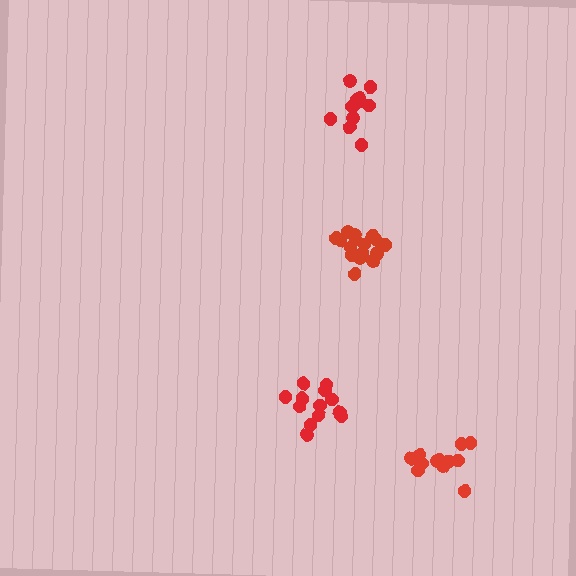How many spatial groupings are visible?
There are 4 spatial groupings.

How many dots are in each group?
Group 1: 12 dots, Group 2: 16 dots, Group 3: 13 dots, Group 4: 13 dots (54 total).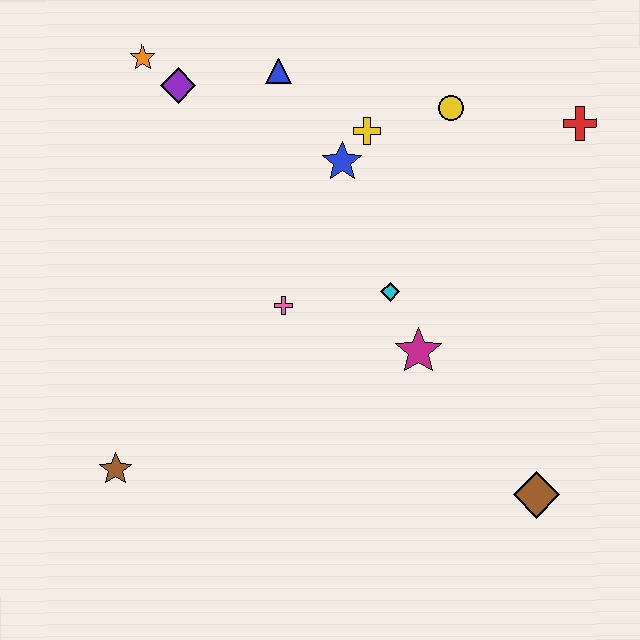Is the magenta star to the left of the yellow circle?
Yes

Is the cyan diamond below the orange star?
Yes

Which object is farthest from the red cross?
The brown star is farthest from the red cross.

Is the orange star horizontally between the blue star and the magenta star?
No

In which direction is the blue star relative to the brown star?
The blue star is above the brown star.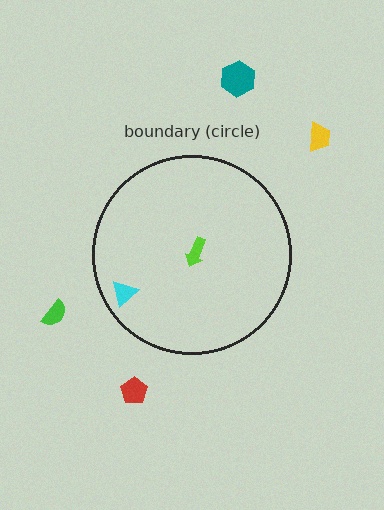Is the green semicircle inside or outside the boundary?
Outside.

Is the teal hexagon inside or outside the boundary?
Outside.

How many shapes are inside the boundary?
2 inside, 4 outside.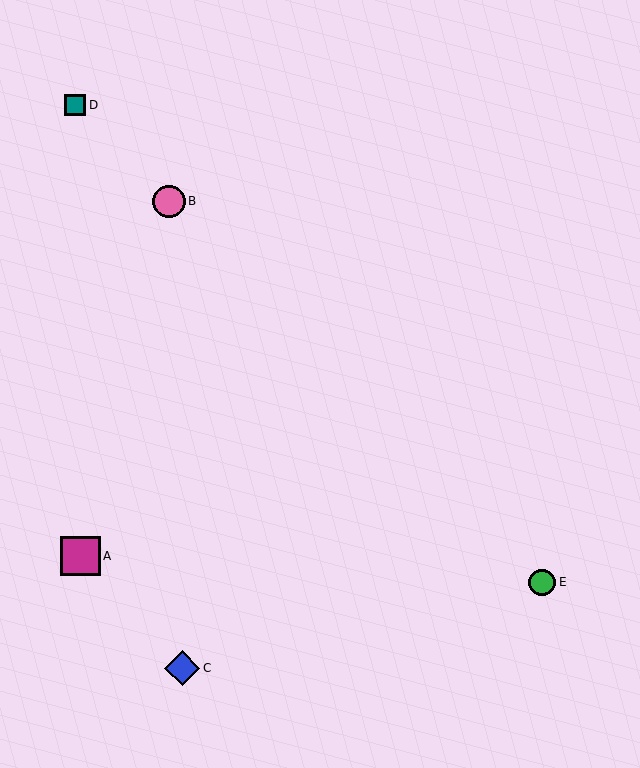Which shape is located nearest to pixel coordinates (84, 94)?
The teal square (labeled D) at (75, 105) is nearest to that location.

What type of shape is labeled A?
Shape A is a magenta square.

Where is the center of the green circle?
The center of the green circle is at (542, 583).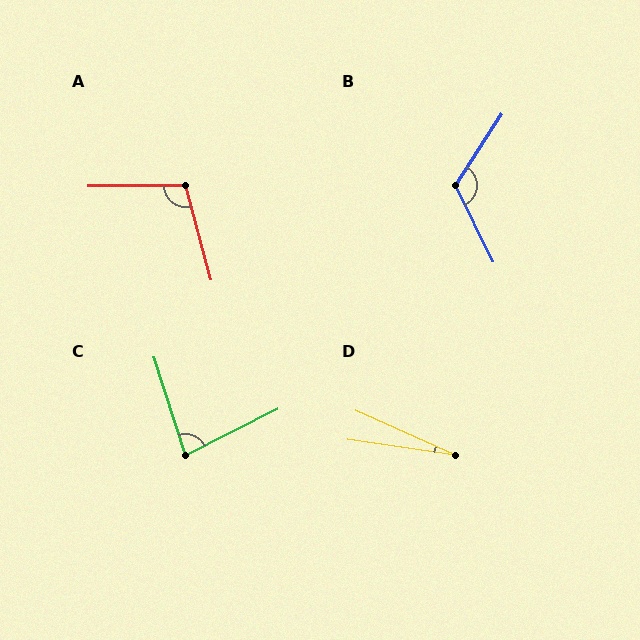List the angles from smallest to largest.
D (16°), C (81°), A (105°), B (121°).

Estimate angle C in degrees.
Approximately 81 degrees.